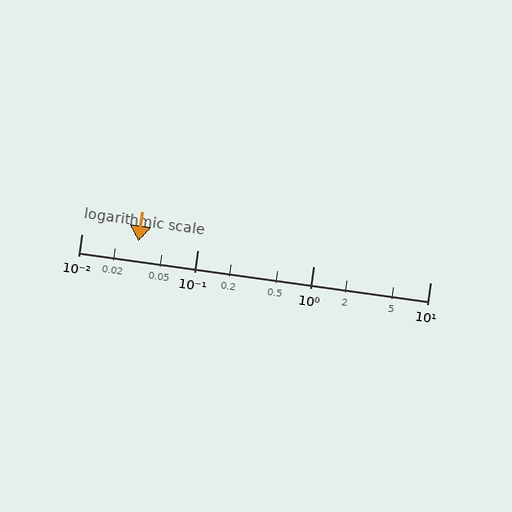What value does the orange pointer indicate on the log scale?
The pointer indicates approximately 0.031.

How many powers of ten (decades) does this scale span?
The scale spans 3 decades, from 0.01 to 10.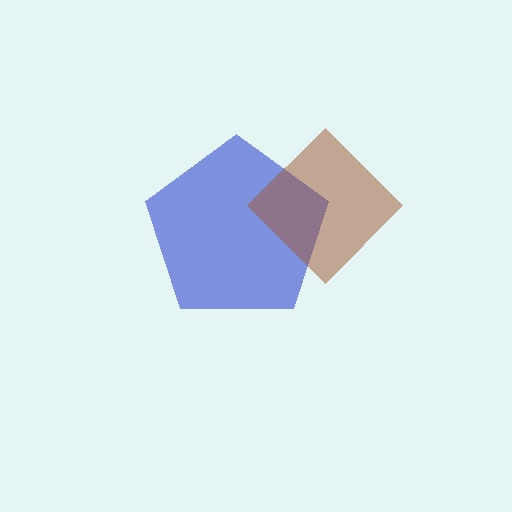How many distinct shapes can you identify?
There are 2 distinct shapes: a blue pentagon, a brown diamond.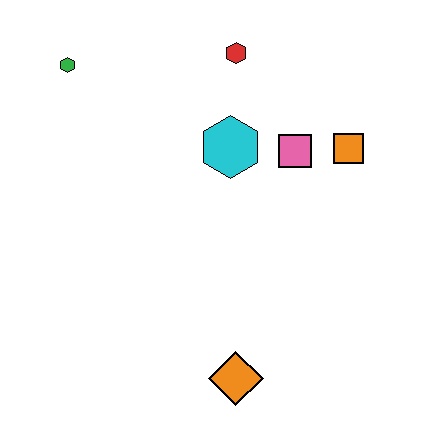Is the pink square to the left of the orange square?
Yes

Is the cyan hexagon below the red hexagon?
Yes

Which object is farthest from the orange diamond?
The green hexagon is farthest from the orange diamond.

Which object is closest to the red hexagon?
The cyan hexagon is closest to the red hexagon.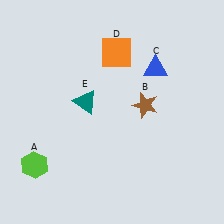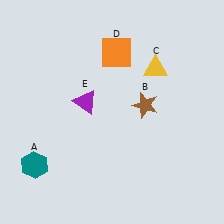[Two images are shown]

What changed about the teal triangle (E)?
In Image 1, E is teal. In Image 2, it changed to purple.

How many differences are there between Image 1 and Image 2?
There are 3 differences between the two images.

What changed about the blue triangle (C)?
In Image 1, C is blue. In Image 2, it changed to yellow.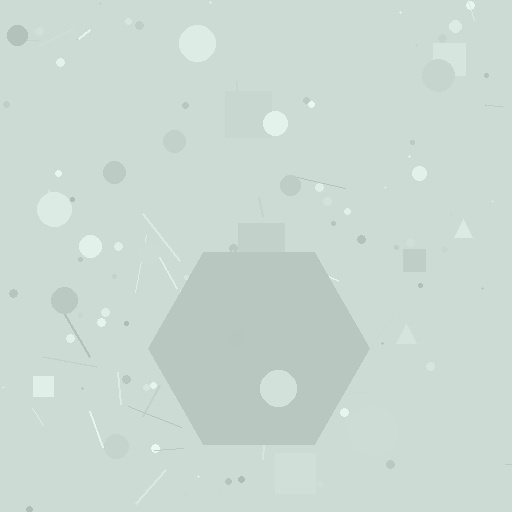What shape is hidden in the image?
A hexagon is hidden in the image.